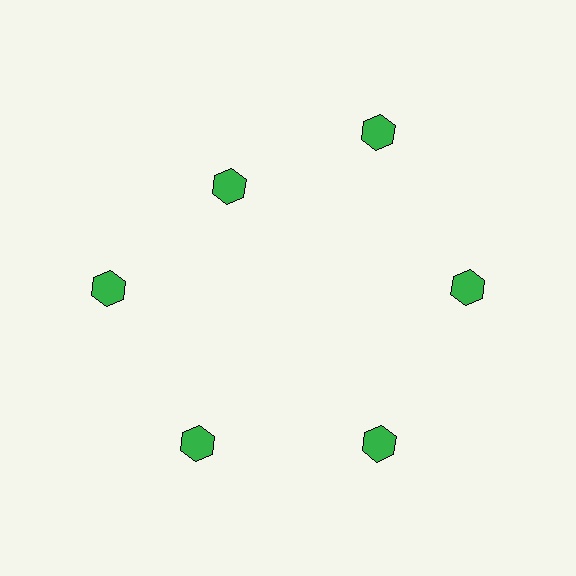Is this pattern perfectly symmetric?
No. The 6 green hexagons are arranged in a ring, but one element near the 11 o'clock position is pulled inward toward the center, breaking the 6-fold rotational symmetry.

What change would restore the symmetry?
The symmetry would be restored by moving it outward, back onto the ring so that all 6 hexagons sit at equal angles and equal distance from the center.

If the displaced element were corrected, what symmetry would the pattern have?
It would have 6-fold rotational symmetry — the pattern would map onto itself every 60 degrees.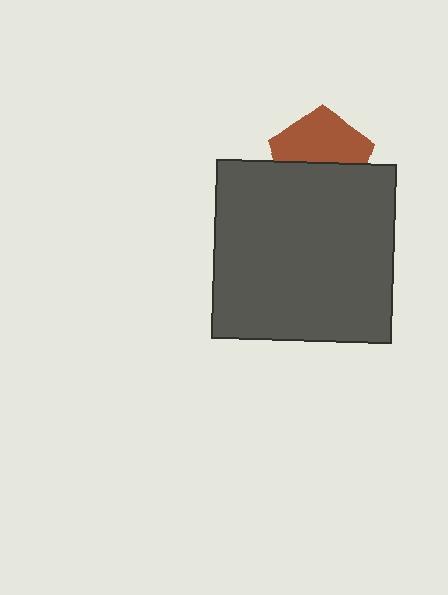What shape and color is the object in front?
The object in front is a dark gray square.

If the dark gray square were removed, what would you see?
You would see the complete brown pentagon.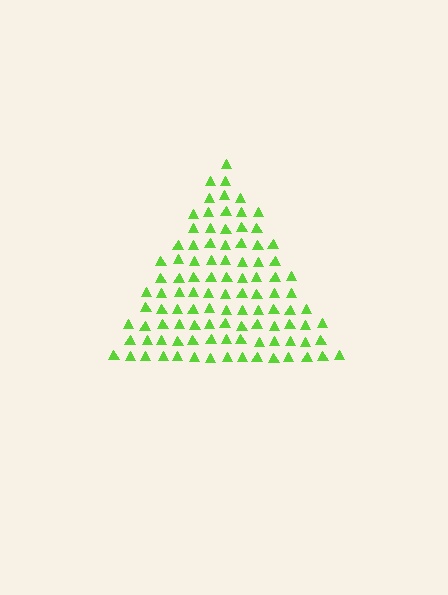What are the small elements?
The small elements are triangles.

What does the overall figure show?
The overall figure shows a triangle.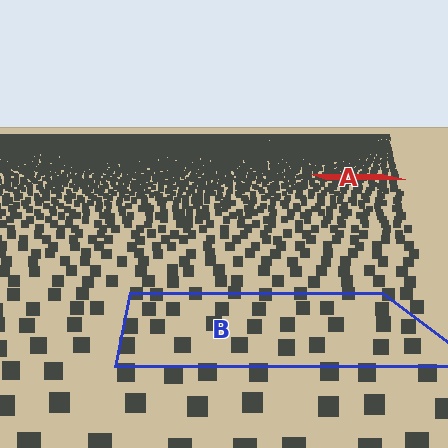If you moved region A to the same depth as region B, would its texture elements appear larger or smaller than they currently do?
They would appear larger. At a closer depth, the same texture elements are projected at a bigger on-screen size.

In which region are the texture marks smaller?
The texture marks are smaller in region A, because it is farther away.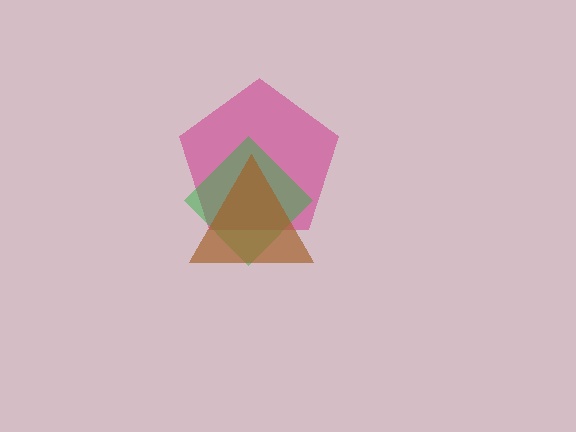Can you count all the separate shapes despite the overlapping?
Yes, there are 3 separate shapes.